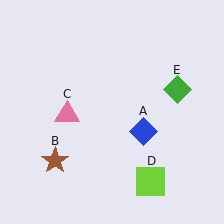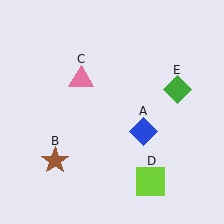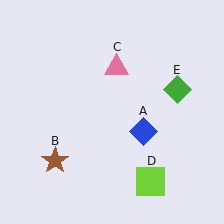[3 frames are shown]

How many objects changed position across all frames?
1 object changed position: pink triangle (object C).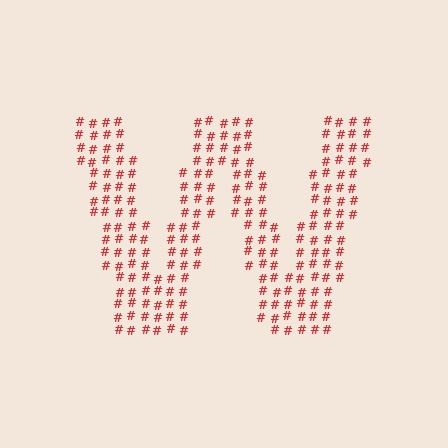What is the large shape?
The large shape is the letter W.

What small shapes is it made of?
It is made of small hash symbols.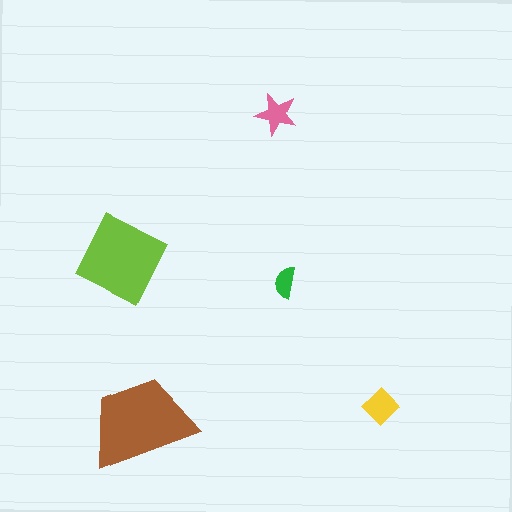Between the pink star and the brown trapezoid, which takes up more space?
The brown trapezoid.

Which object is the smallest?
The green semicircle.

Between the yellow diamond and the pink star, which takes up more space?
The yellow diamond.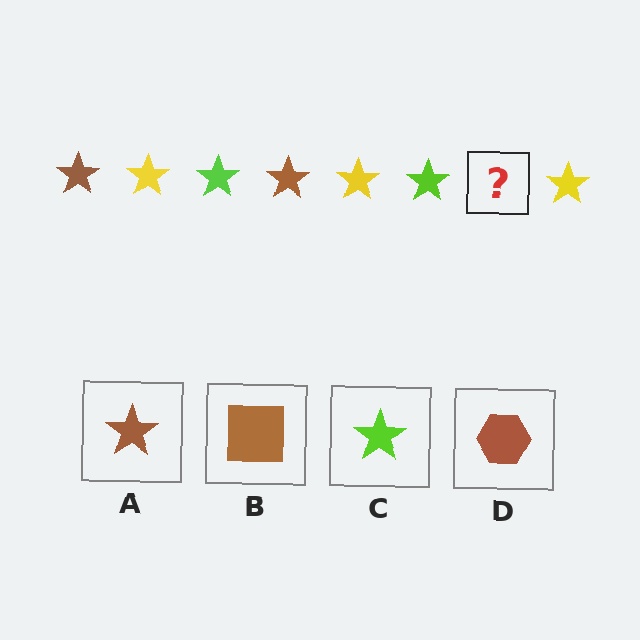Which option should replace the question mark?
Option A.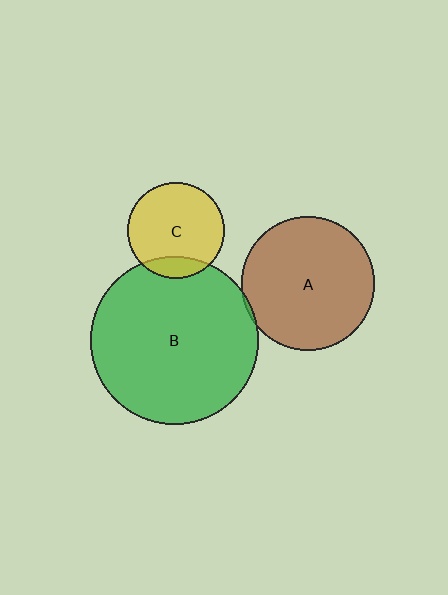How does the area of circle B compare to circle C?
Approximately 3.0 times.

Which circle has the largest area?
Circle B (green).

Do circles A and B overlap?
Yes.